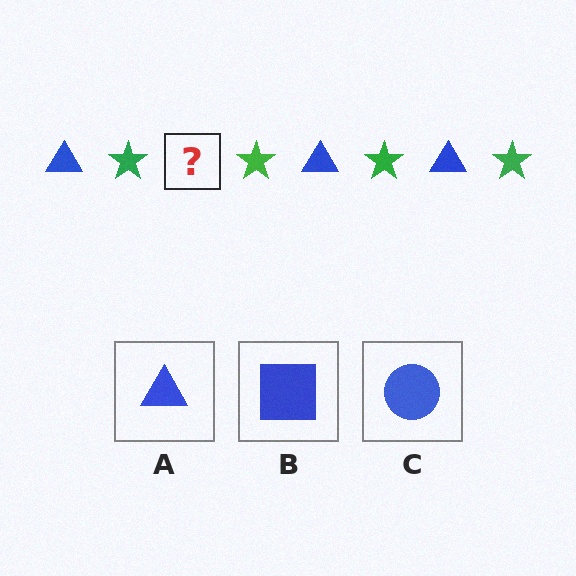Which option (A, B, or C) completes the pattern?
A.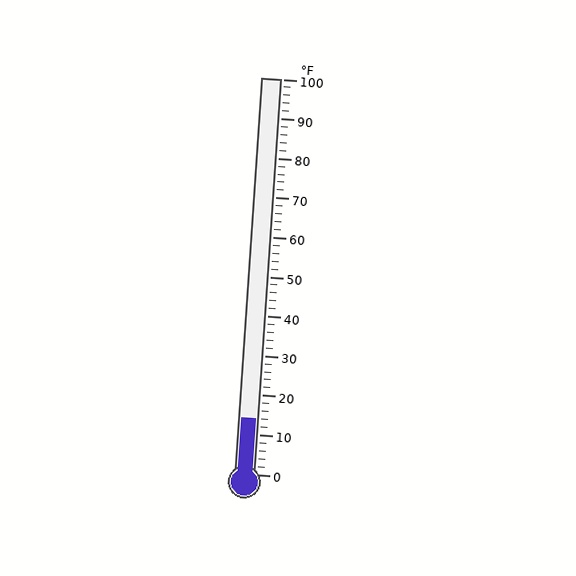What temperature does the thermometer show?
The thermometer shows approximately 14°F.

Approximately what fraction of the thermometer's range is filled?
The thermometer is filled to approximately 15% of its range.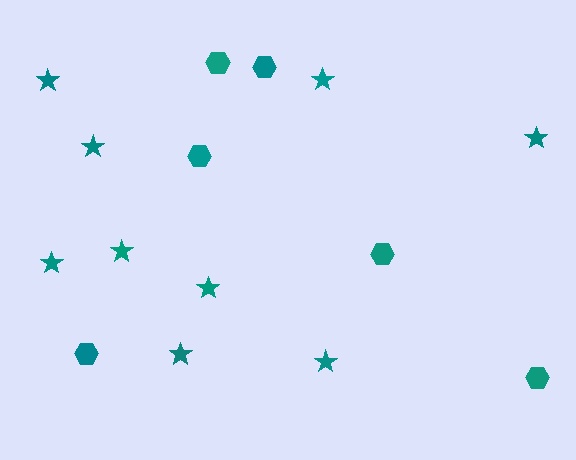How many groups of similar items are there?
There are 2 groups: one group of stars (9) and one group of hexagons (6).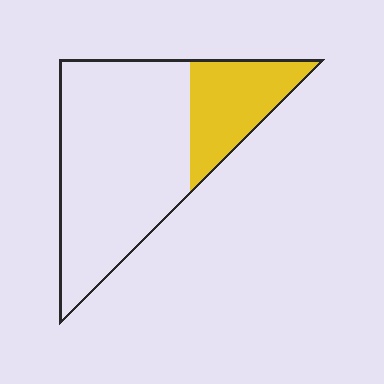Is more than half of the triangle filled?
No.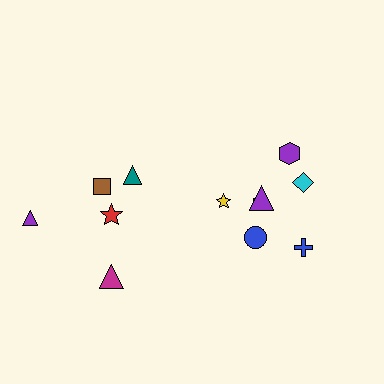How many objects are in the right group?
There are 7 objects.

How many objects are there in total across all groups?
There are 12 objects.